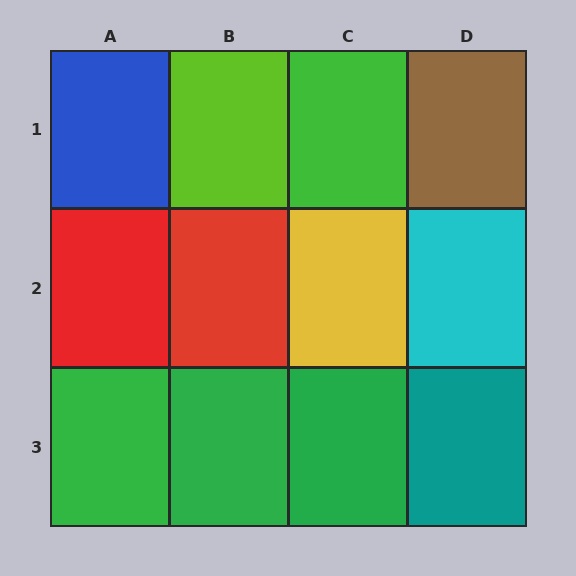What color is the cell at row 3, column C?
Green.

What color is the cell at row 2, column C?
Yellow.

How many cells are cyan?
1 cell is cyan.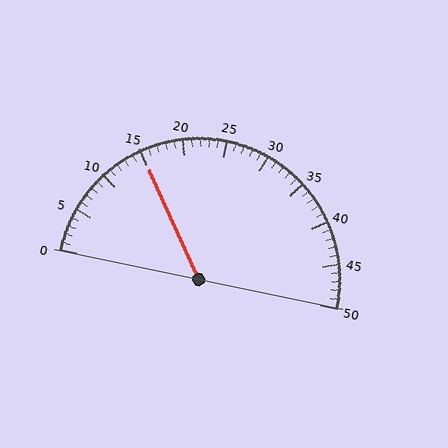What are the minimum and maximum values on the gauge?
The gauge ranges from 0 to 50.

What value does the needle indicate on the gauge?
The needle indicates approximately 15.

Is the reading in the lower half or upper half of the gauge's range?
The reading is in the lower half of the range (0 to 50).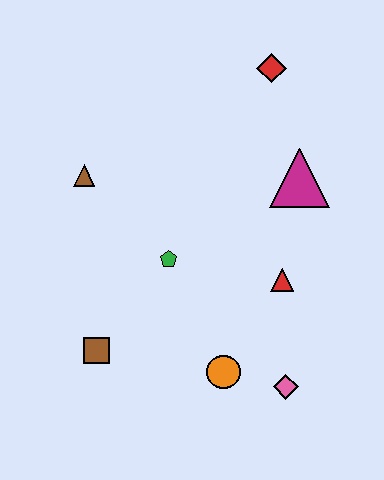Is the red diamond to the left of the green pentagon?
No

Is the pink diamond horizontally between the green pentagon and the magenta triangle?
Yes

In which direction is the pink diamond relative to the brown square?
The pink diamond is to the right of the brown square.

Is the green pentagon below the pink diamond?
No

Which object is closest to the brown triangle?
The green pentagon is closest to the brown triangle.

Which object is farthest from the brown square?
The red diamond is farthest from the brown square.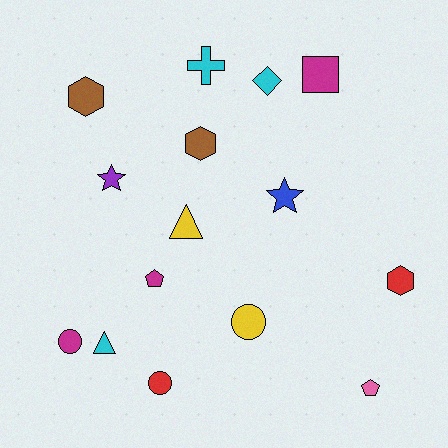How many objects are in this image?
There are 15 objects.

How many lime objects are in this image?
There are no lime objects.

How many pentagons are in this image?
There are 2 pentagons.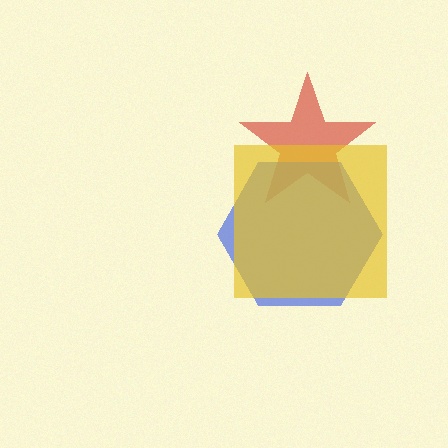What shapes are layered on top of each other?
The layered shapes are: a red star, a blue hexagon, a yellow square.